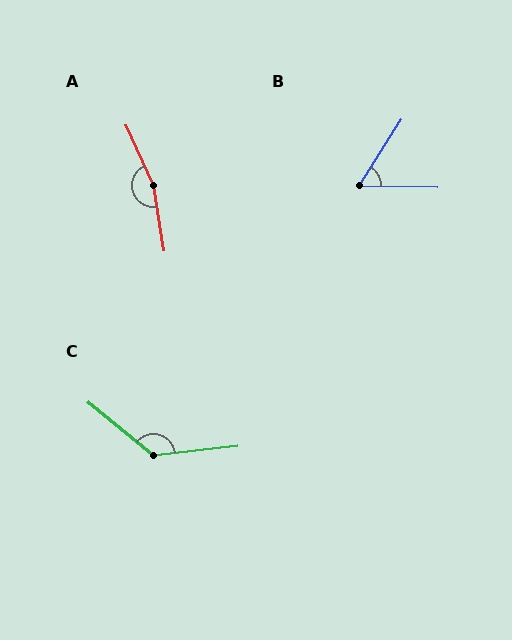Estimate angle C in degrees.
Approximately 134 degrees.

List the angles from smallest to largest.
B (59°), C (134°), A (164°).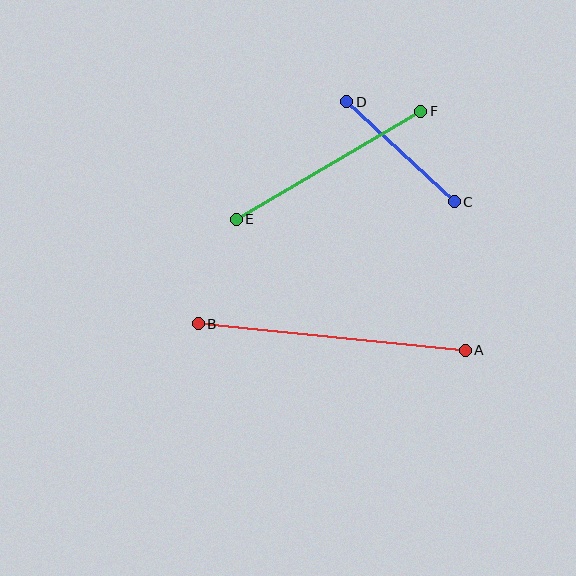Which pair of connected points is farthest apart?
Points A and B are farthest apart.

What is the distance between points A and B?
The distance is approximately 268 pixels.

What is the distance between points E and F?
The distance is approximately 214 pixels.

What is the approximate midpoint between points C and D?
The midpoint is at approximately (401, 152) pixels.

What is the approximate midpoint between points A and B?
The midpoint is at approximately (332, 337) pixels.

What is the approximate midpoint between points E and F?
The midpoint is at approximately (328, 165) pixels.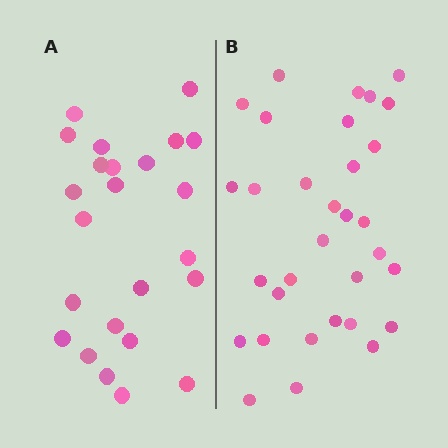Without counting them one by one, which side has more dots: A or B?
Region B (the right region) has more dots.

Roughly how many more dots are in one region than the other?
Region B has roughly 8 or so more dots than region A.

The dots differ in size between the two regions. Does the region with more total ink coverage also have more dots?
No. Region A has more total ink coverage because its dots are larger, but region B actually contains more individual dots. Total area can be misleading — the number of items is what matters here.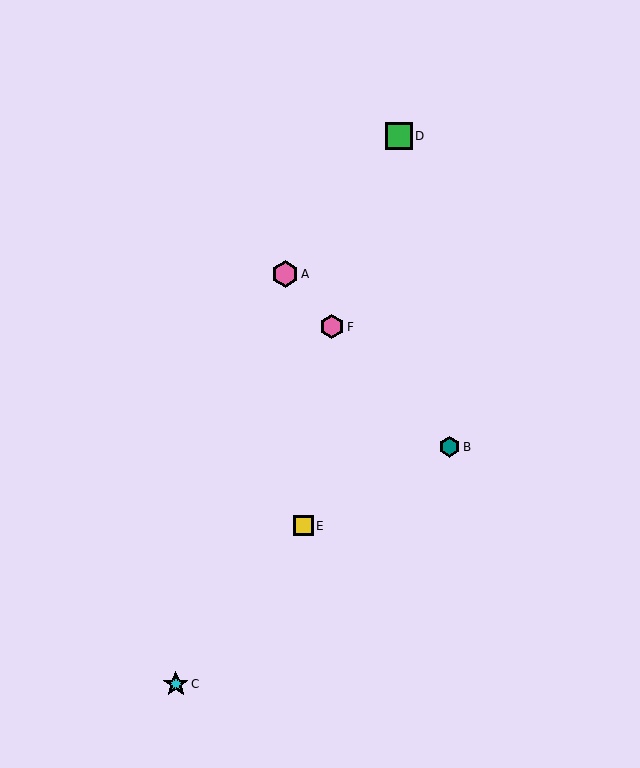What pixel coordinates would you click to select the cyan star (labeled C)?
Click at (176, 684) to select the cyan star C.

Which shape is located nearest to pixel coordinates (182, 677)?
The cyan star (labeled C) at (176, 684) is nearest to that location.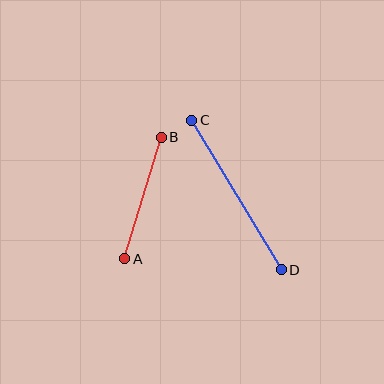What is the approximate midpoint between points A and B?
The midpoint is at approximately (143, 198) pixels.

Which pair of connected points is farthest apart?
Points C and D are farthest apart.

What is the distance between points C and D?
The distance is approximately 174 pixels.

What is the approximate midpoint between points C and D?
The midpoint is at approximately (237, 195) pixels.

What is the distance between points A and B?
The distance is approximately 127 pixels.